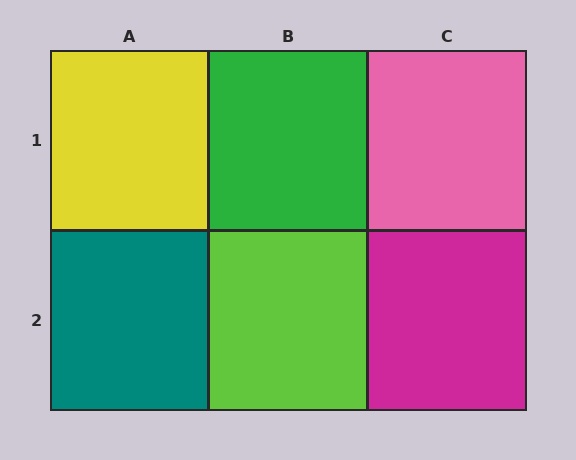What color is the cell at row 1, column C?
Pink.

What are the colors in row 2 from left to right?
Teal, lime, magenta.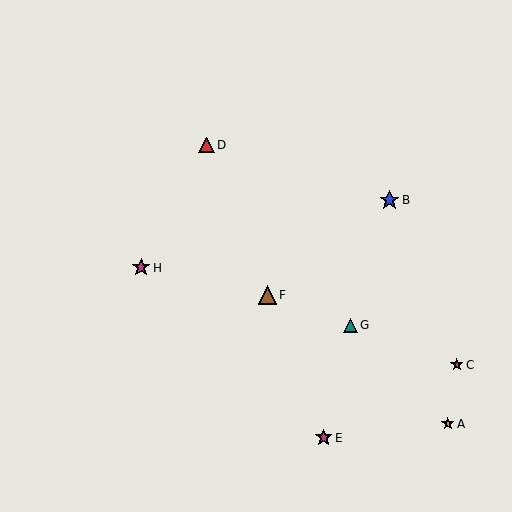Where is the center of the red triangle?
The center of the red triangle is at (207, 145).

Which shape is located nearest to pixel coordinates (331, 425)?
The magenta star (labeled E) at (324, 438) is nearest to that location.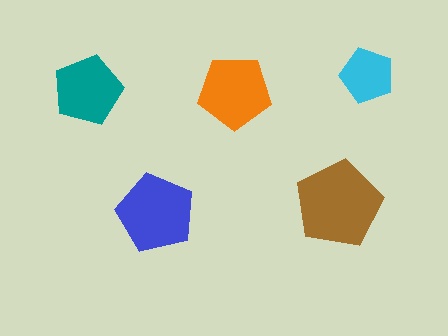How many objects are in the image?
There are 5 objects in the image.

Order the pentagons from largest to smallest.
the brown one, the blue one, the orange one, the teal one, the cyan one.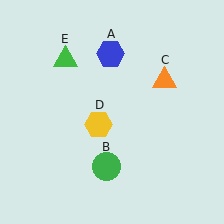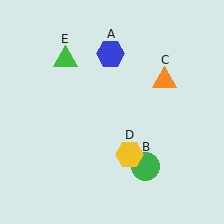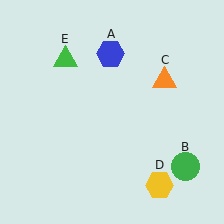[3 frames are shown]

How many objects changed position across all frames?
2 objects changed position: green circle (object B), yellow hexagon (object D).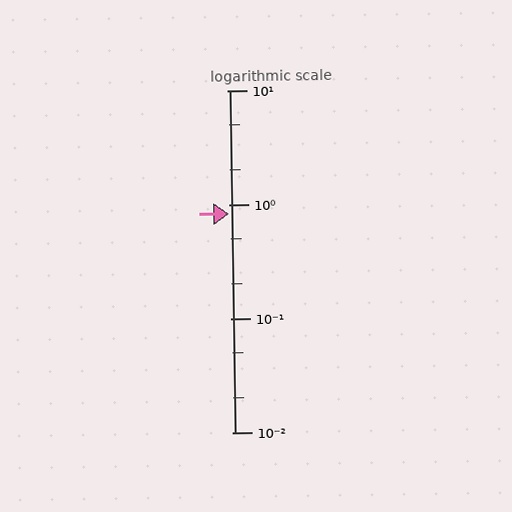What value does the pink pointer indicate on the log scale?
The pointer indicates approximately 0.83.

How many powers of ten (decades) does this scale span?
The scale spans 3 decades, from 0.01 to 10.